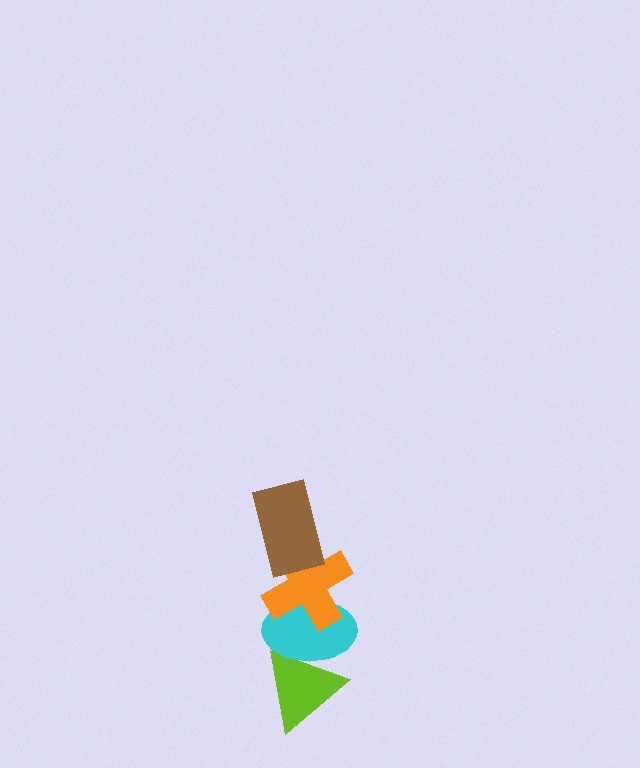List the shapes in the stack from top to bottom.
From top to bottom: the brown rectangle, the orange cross, the cyan ellipse, the lime triangle.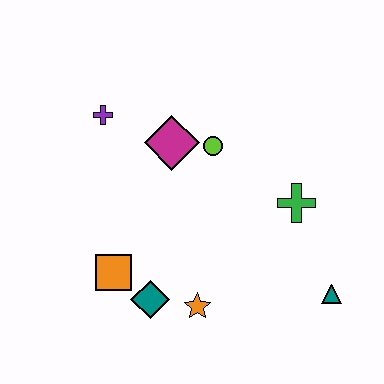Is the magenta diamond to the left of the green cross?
Yes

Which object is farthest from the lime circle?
The teal triangle is farthest from the lime circle.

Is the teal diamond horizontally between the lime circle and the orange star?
No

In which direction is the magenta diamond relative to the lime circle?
The magenta diamond is to the left of the lime circle.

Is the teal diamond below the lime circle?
Yes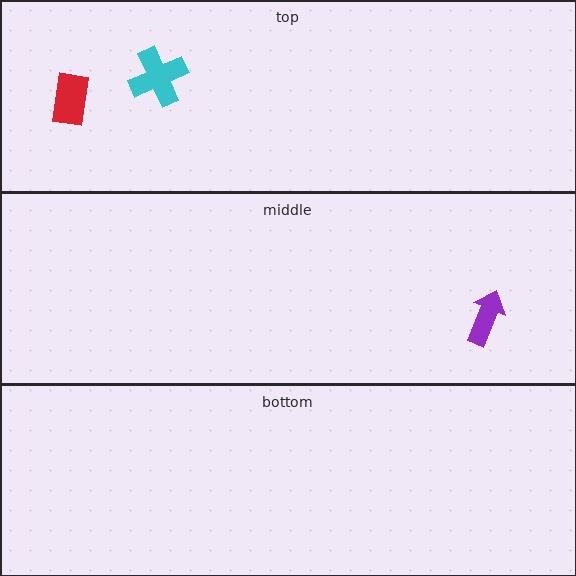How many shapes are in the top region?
2.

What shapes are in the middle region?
The purple arrow.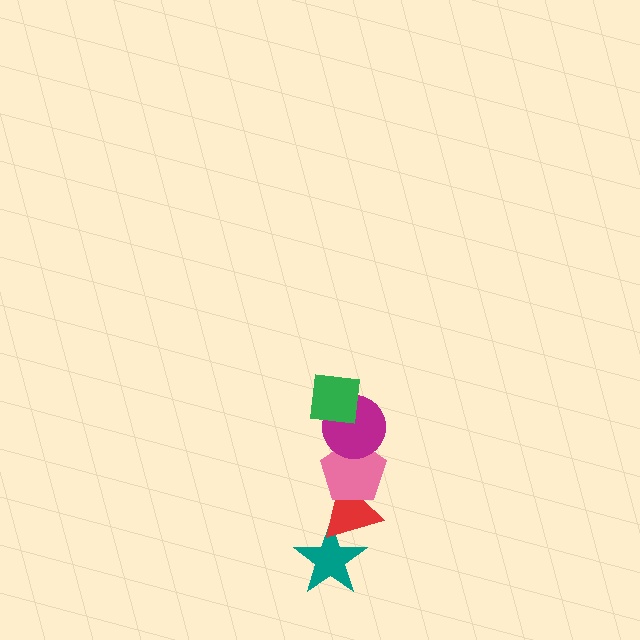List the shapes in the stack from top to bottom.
From top to bottom: the green square, the magenta circle, the pink pentagon, the red triangle, the teal star.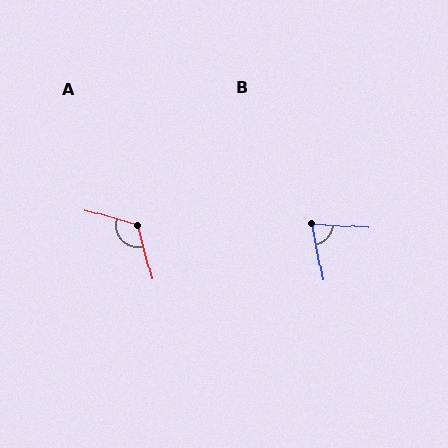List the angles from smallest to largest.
B (74°), A (121°).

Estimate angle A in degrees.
Approximately 121 degrees.